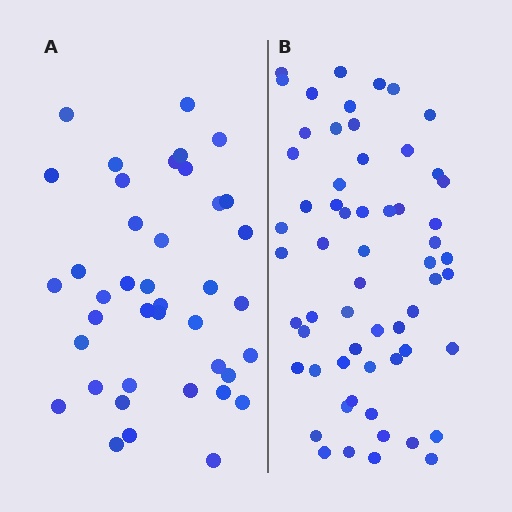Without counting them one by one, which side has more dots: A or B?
Region B (the right region) has more dots.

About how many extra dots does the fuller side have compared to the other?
Region B has approximately 20 more dots than region A.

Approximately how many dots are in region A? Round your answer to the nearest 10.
About 40 dots.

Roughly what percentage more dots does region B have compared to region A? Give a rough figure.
About 50% more.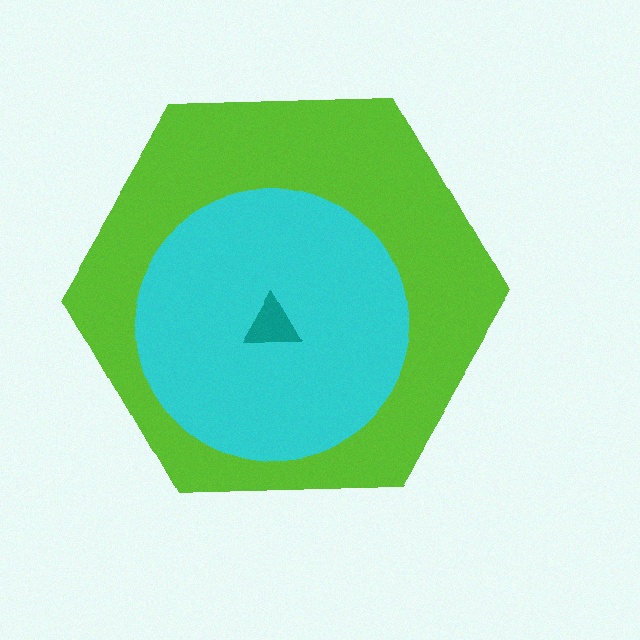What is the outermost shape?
The lime hexagon.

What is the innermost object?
The teal triangle.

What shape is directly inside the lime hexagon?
The cyan circle.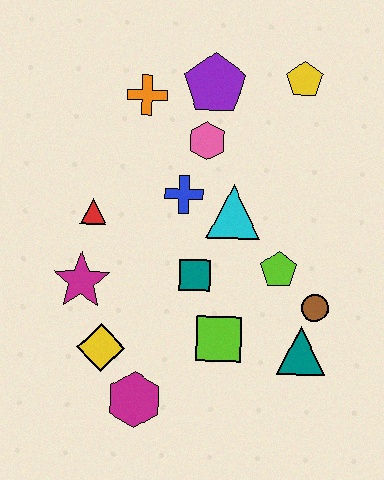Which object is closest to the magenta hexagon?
The yellow diamond is closest to the magenta hexagon.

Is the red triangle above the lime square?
Yes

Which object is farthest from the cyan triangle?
The magenta hexagon is farthest from the cyan triangle.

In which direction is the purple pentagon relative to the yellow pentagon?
The purple pentagon is to the left of the yellow pentagon.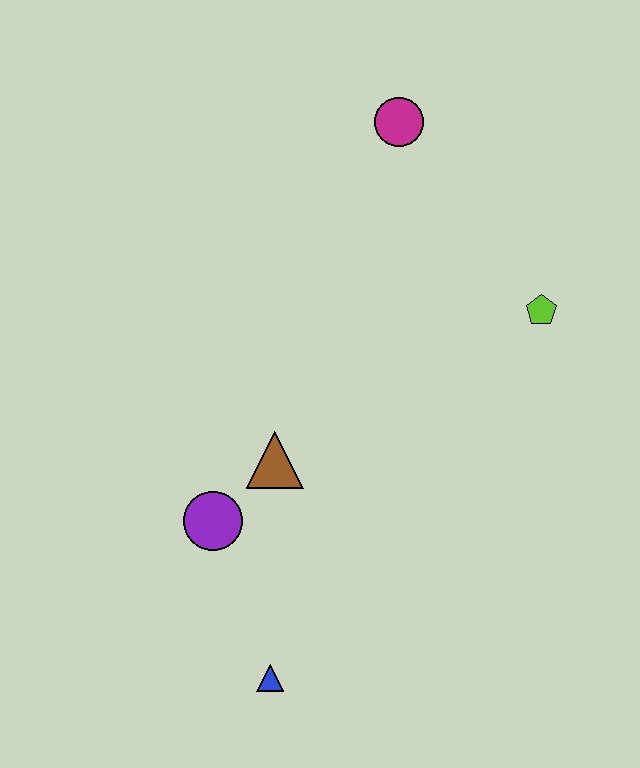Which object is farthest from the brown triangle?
The magenta circle is farthest from the brown triangle.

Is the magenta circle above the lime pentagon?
Yes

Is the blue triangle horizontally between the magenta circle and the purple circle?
Yes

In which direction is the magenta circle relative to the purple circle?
The magenta circle is above the purple circle.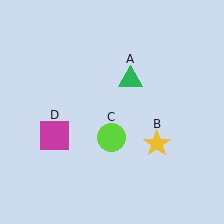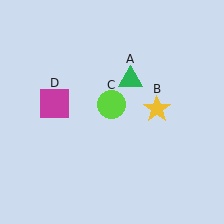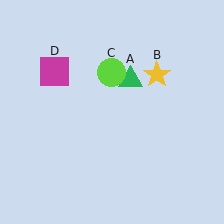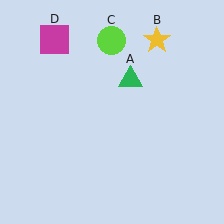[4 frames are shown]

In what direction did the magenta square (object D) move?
The magenta square (object D) moved up.